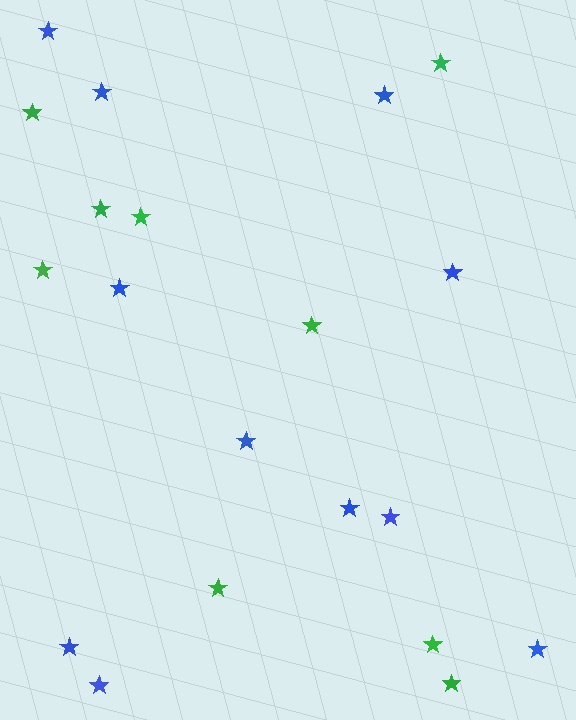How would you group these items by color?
There are 2 groups: one group of blue stars (11) and one group of green stars (9).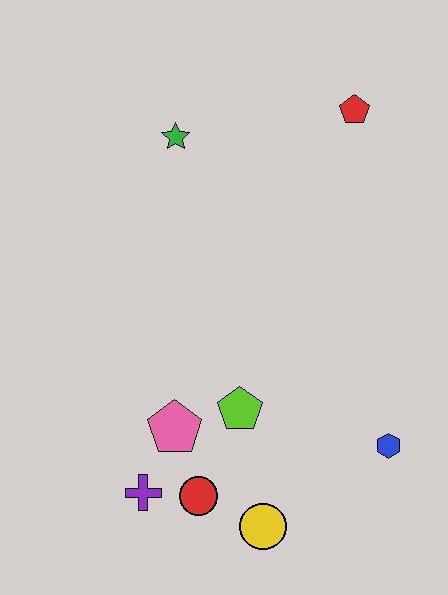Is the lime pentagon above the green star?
No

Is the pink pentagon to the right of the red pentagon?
No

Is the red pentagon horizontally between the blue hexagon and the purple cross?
Yes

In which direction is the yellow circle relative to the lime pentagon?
The yellow circle is below the lime pentagon.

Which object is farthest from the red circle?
The red pentagon is farthest from the red circle.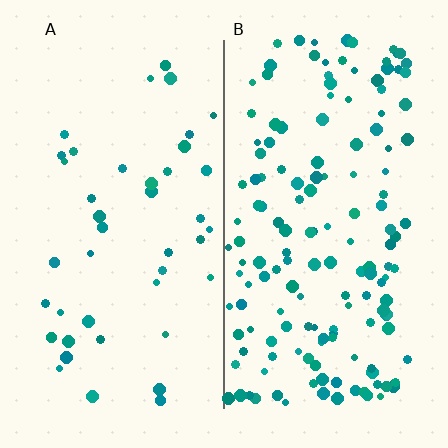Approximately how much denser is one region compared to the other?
Approximately 3.6× — region B over region A.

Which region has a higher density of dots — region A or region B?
B (the right).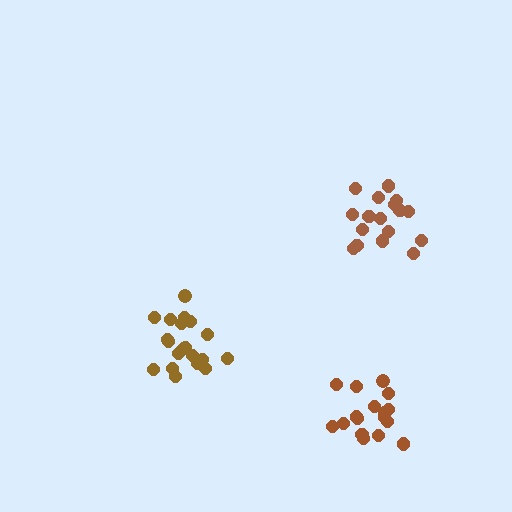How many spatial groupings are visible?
There are 3 spatial groupings.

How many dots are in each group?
Group 1: 17 dots, Group 2: 17 dots, Group 3: 20 dots (54 total).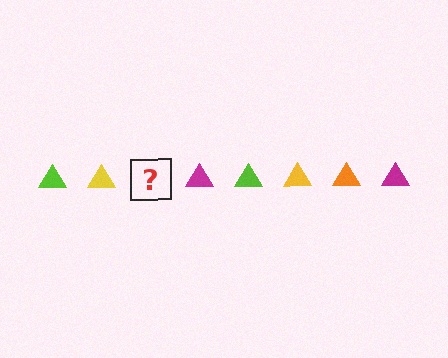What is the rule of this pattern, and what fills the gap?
The rule is that the pattern cycles through lime, yellow, orange, magenta triangles. The gap should be filled with an orange triangle.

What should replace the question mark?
The question mark should be replaced with an orange triangle.